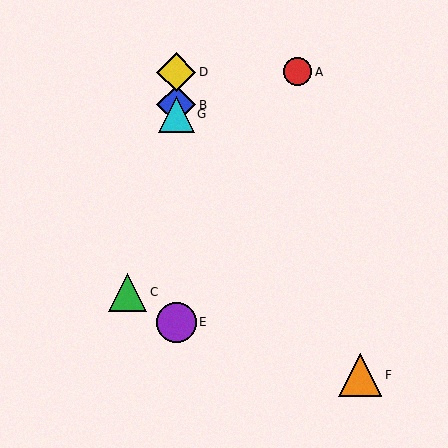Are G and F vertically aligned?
No, G is at x≈176 and F is at x≈360.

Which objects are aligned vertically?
Objects B, D, E, G are aligned vertically.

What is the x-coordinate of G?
Object G is at x≈176.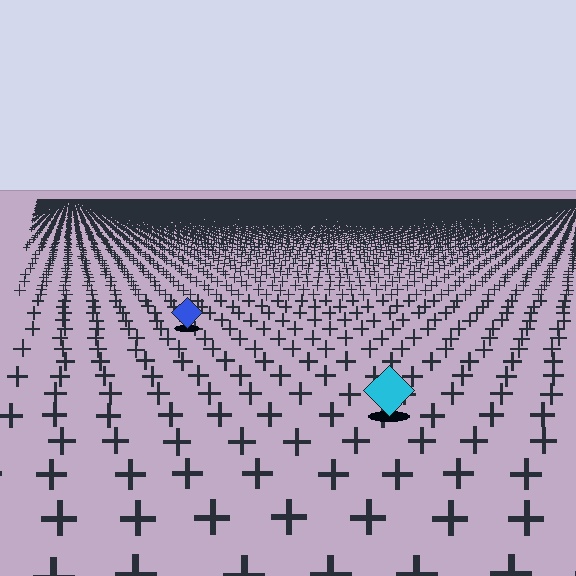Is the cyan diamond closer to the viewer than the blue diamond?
Yes. The cyan diamond is closer — you can tell from the texture gradient: the ground texture is coarser near it.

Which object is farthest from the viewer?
The blue diamond is farthest from the viewer. It appears smaller and the ground texture around it is denser.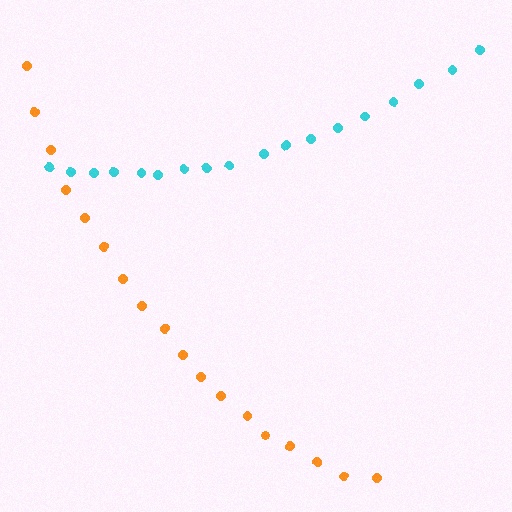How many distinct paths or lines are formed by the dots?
There are 2 distinct paths.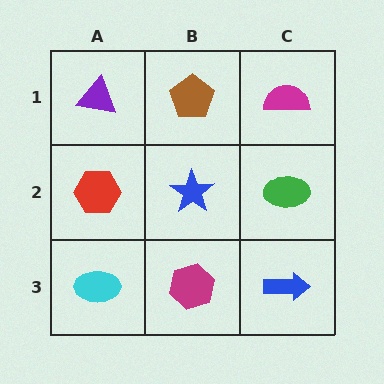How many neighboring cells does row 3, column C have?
2.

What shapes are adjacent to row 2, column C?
A magenta semicircle (row 1, column C), a blue arrow (row 3, column C), a blue star (row 2, column B).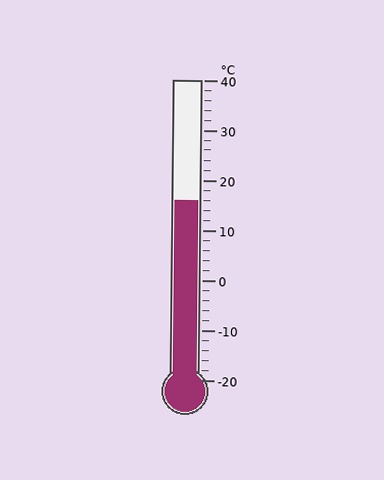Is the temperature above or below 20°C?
The temperature is below 20°C.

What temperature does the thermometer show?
The thermometer shows approximately 16°C.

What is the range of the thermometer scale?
The thermometer scale ranges from -20°C to 40°C.